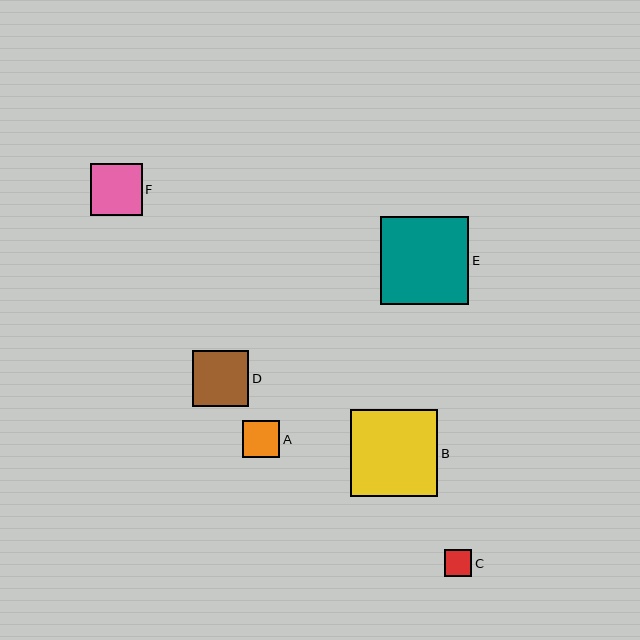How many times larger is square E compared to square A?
Square E is approximately 2.4 times the size of square A.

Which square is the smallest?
Square C is the smallest with a size of approximately 27 pixels.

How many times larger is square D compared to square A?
Square D is approximately 1.5 times the size of square A.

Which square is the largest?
Square E is the largest with a size of approximately 88 pixels.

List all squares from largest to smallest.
From largest to smallest: E, B, D, F, A, C.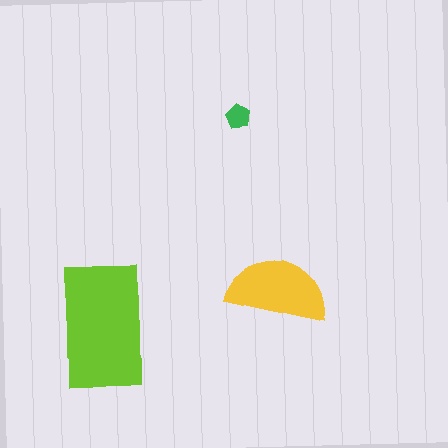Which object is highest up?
The green pentagon is topmost.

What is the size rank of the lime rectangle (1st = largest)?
1st.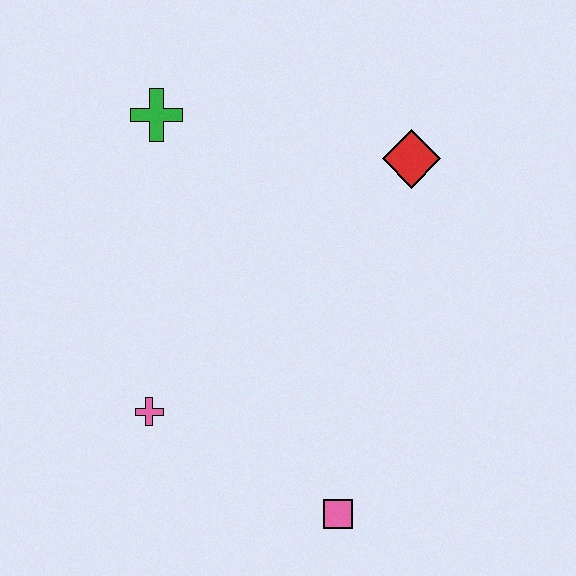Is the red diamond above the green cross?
No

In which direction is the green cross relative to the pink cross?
The green cross is above the pink cross.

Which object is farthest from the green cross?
The pink square is farthest from the green cross.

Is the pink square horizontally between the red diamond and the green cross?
Yes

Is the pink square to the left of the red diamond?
Yes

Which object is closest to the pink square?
The pink cross is closest to the pink square.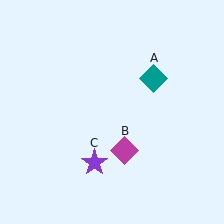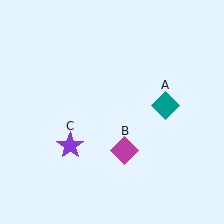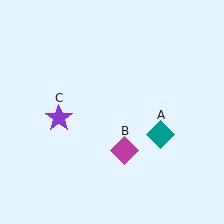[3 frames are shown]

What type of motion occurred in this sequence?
The teal diamond (object A), purple star (object C) rotated clockwise around the center of the scene.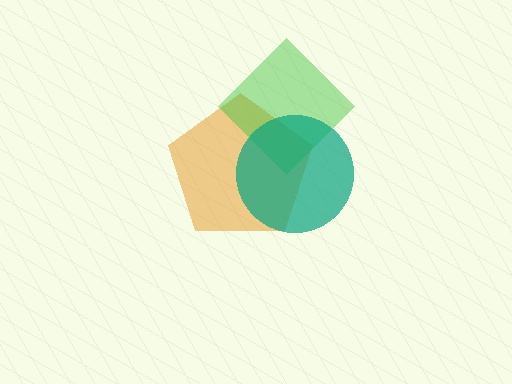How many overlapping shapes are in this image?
There are 3 overlapping shapes in the image.